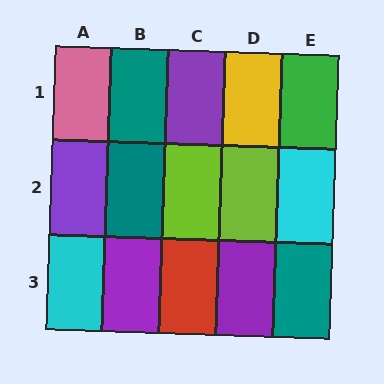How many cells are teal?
3 cells are teal.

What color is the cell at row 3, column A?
Cyan.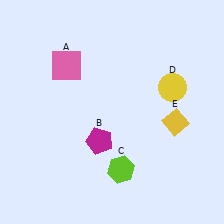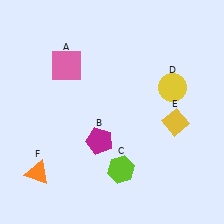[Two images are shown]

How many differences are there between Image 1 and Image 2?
There is 1 difference between the two images.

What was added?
An orange triangle (F) was added in Image 2.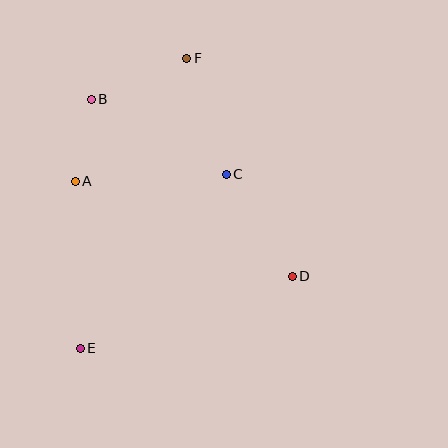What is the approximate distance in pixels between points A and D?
The distance between A and D is approximately 237 pixels.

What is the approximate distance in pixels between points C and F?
The distance between C and F is approximately 122 pixels.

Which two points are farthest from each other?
Points E and F are farthest from each other.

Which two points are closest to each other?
Points A and B are closest to each other.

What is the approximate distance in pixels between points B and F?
The distance between B and F is approximately 104 pixels.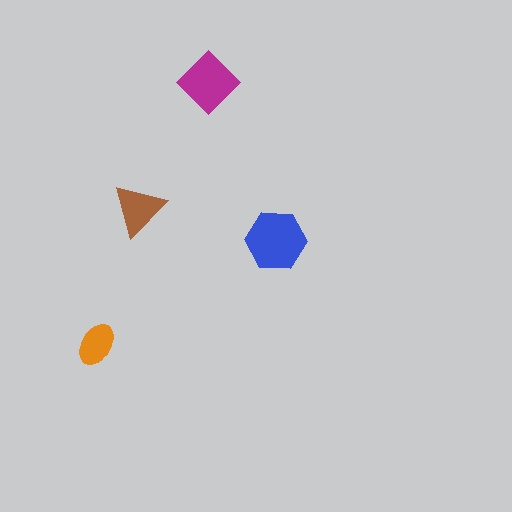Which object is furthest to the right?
The blue hexagon is rightmost.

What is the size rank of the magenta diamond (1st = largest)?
2nd.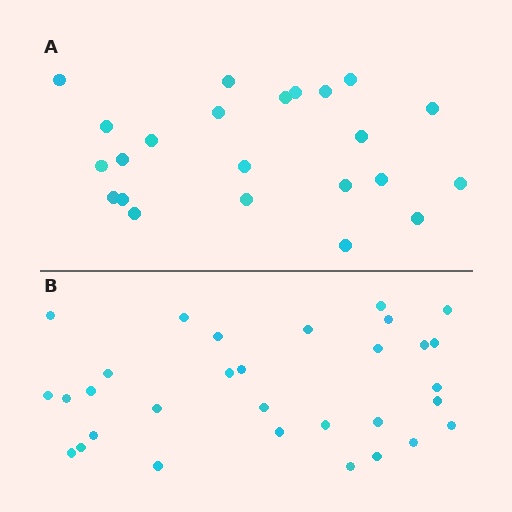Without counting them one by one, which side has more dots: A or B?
Region B (the bottom region) has more dots.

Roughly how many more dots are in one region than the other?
Region B has roughly 8 or so more dots than region A.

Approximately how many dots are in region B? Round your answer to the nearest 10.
About 30 dots. (The exact count is 31, which rounds to 30.)